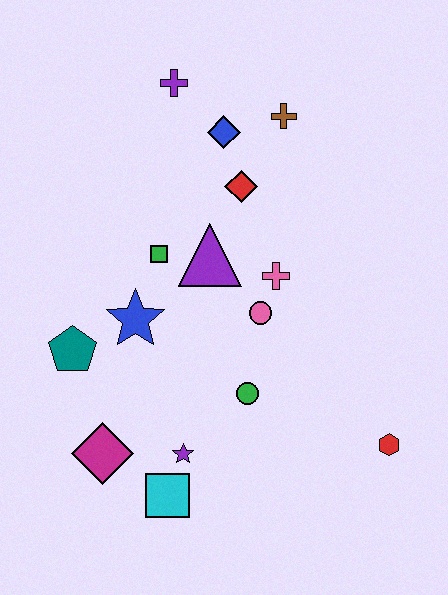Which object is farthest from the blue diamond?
The cyan square is farthest from the blue diamond.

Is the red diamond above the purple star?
Yes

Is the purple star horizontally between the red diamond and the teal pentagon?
Yes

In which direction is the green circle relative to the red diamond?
The green circle is below the red diamond.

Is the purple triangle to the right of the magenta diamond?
Yes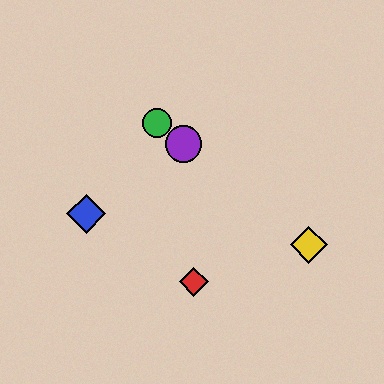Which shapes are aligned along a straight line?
The green circle, the yellow diamond, the purple circle are aligned along a straight line.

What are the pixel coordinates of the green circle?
The green circle is at (157, 123).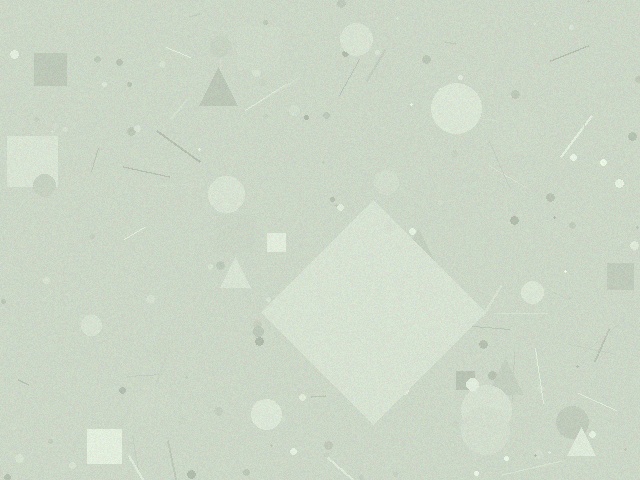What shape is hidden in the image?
A diamond is hidden in the image.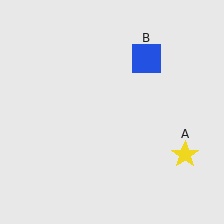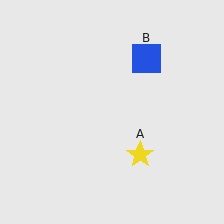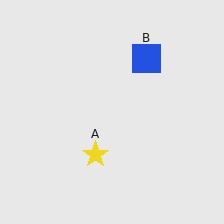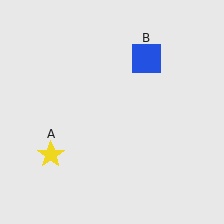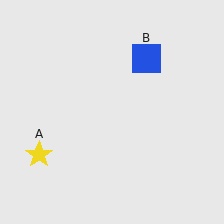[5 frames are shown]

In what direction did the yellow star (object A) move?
The yellow star (object A) moved left.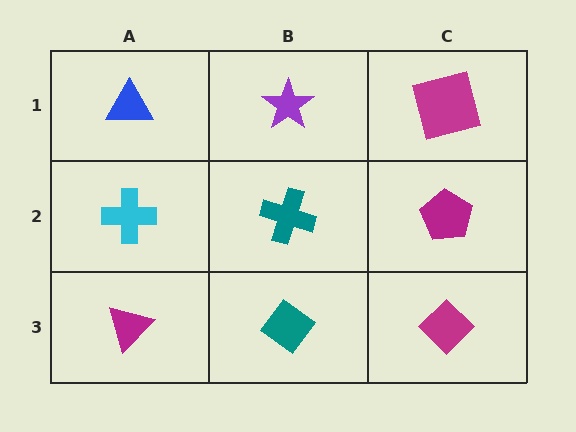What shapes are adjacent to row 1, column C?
A magenta pentagon (row 2, column C), a purple star (row 1, column B).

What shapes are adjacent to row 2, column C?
A magenta square (row 1, column C), a magenta diamond (row 3, column C), a teal cross (row 2, column B).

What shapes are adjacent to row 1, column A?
A cyan cross (row 2, column A), a purple star (row 1, column B).